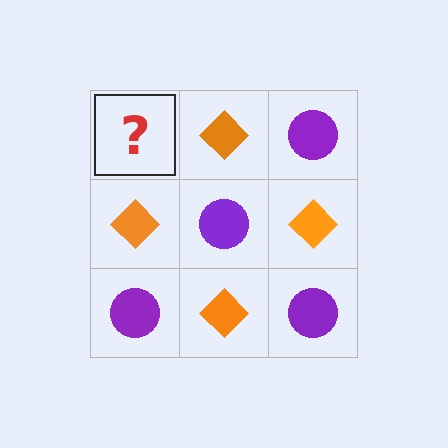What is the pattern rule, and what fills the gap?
The rule is that it alternates purple circle and orange diamond in a checkerboard pattern. The gap should be filled with a purple circle.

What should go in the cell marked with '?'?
The missing cell should contain a purple circle.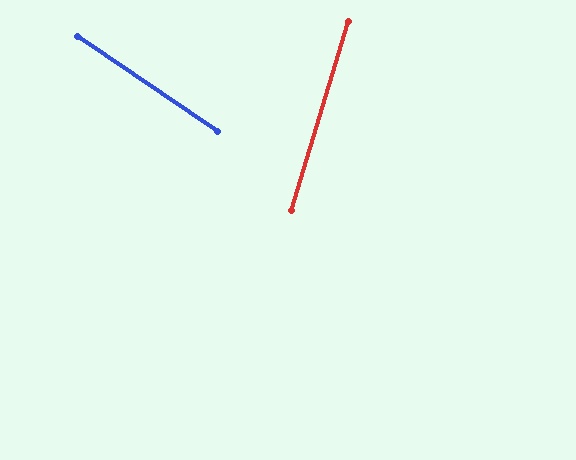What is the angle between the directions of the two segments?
Approximately 73 degrees.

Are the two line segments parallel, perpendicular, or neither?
Neither parallel nor perpendicular — they differ by about 73°.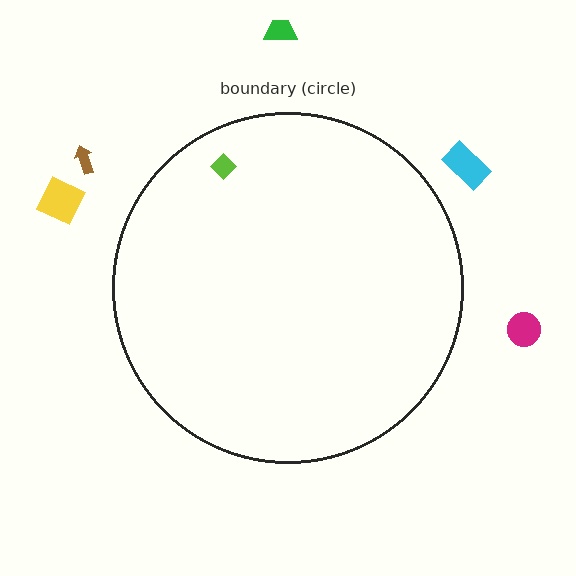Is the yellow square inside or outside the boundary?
Outside.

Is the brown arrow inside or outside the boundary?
Outside.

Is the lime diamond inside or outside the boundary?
Inside.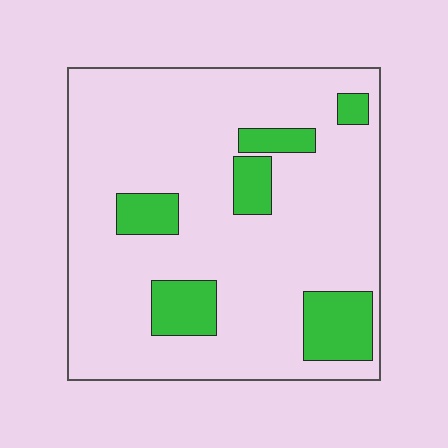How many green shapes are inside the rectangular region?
6.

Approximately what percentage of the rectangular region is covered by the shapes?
Approximately 15%.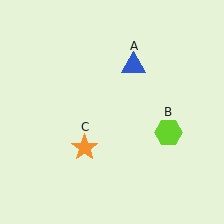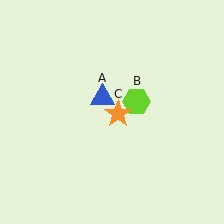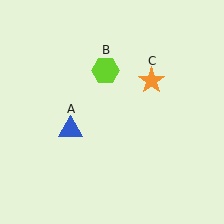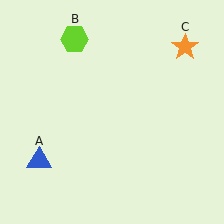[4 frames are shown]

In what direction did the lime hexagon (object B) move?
The lime hexagon (object B) moved up and to the left.